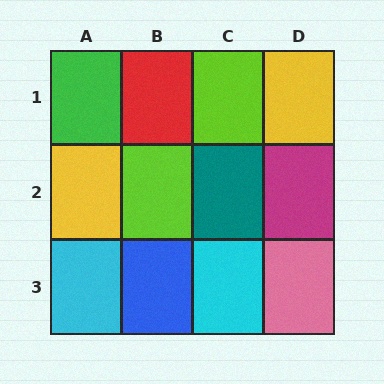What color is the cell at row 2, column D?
Magenta.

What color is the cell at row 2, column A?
Yellow.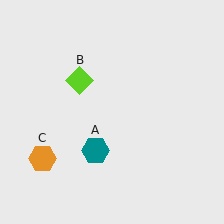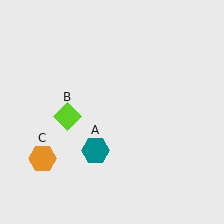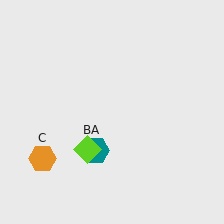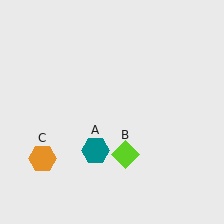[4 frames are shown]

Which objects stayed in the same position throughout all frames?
Teal hexagon (object A) and orange hexagon (object C) remained stationary.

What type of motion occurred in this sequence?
The lime diamond (object B) rotated counterclockwise around the center of the scene.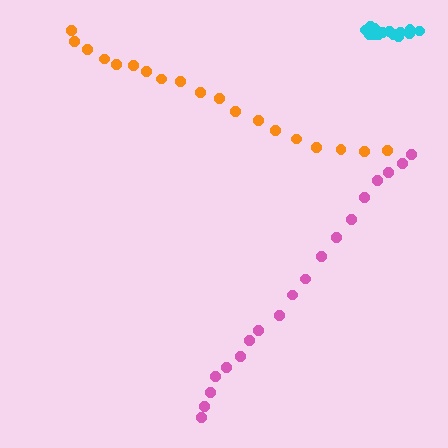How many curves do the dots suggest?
There are 3 distinct paths.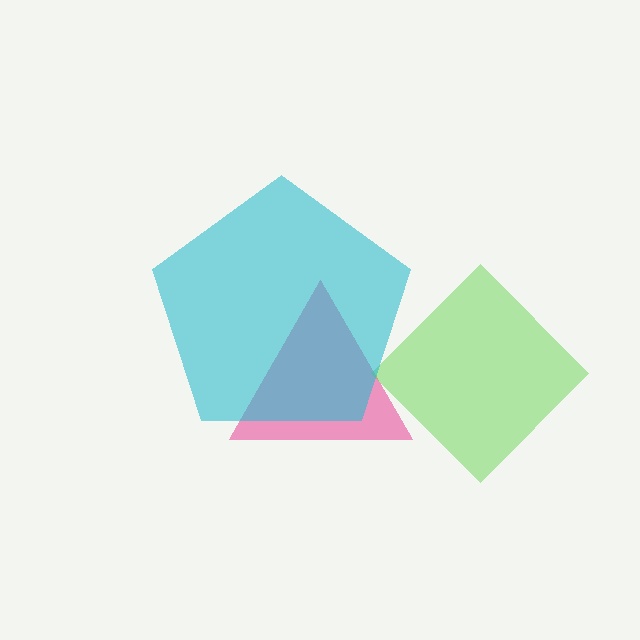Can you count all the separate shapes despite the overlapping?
Yes, there are 3 separate shapes.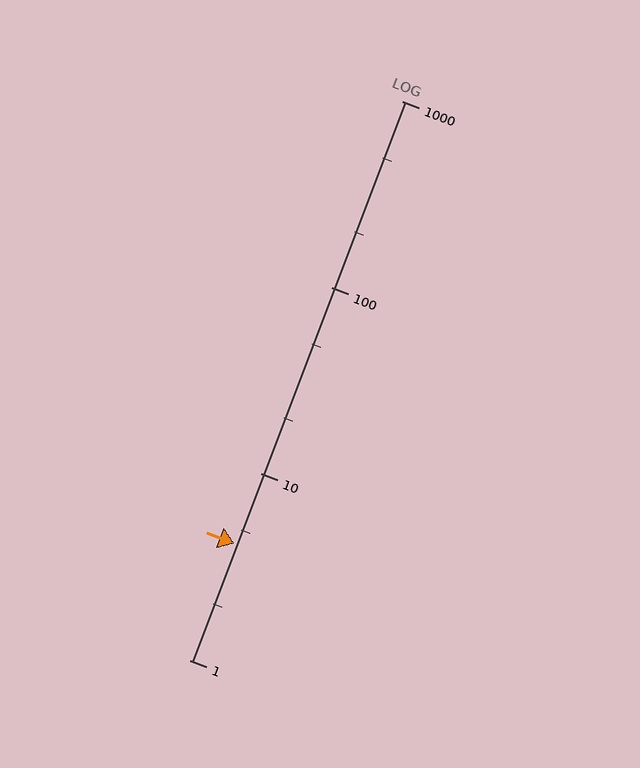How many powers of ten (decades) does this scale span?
The scale spans 3 decades, from 1 to 1000.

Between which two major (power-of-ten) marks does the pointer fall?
The pointer is between 1 and 10.